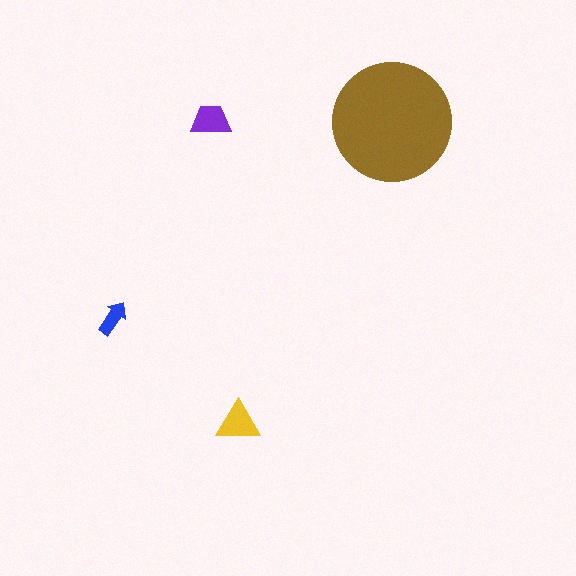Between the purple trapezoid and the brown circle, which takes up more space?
The brown circle.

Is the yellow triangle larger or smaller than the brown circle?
Smaller.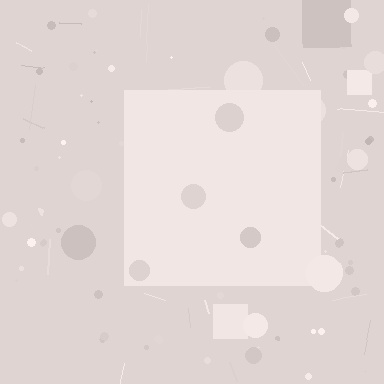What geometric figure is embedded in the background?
A square is embedded in the background.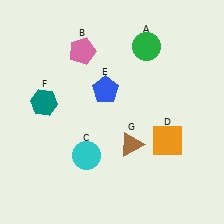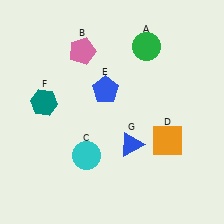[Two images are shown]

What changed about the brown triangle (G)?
In Image 1, G is brown. In Image 2, it changed to blue.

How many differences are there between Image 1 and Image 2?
There is 1 difference between the two images.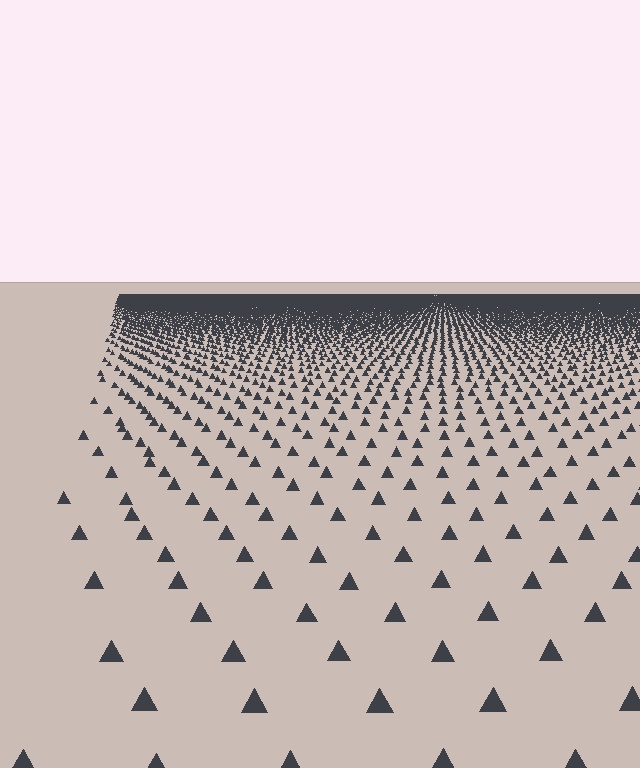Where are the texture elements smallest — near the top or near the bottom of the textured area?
Near the top.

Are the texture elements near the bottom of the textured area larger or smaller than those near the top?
Larger. Near the bottom, elements are closer to the viewer and appear at a bigger on-screen size.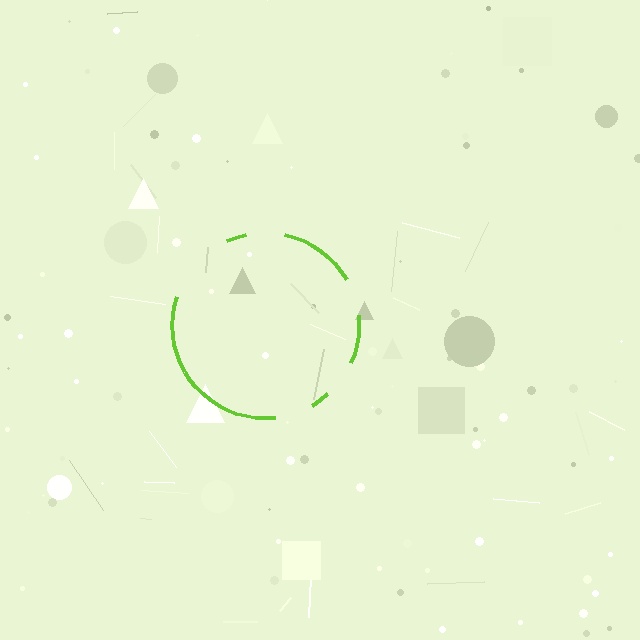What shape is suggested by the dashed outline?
The dashed outline suggests a circle.